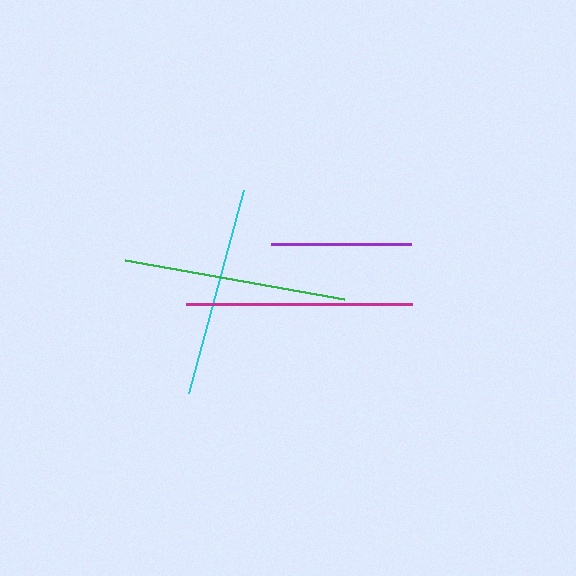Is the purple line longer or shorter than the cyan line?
The cyan line is longer than the purple line.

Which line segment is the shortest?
The purple line is the shortest at approximately 140 pixels.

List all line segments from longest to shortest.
From longest to shortest: magenta, green, cyan, purple.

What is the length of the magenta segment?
The magenta segment is approximately 226 pixels long.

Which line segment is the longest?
The magenta line is the longest at approximately 226 pixels.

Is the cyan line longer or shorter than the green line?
The green line is longer than the cyan line.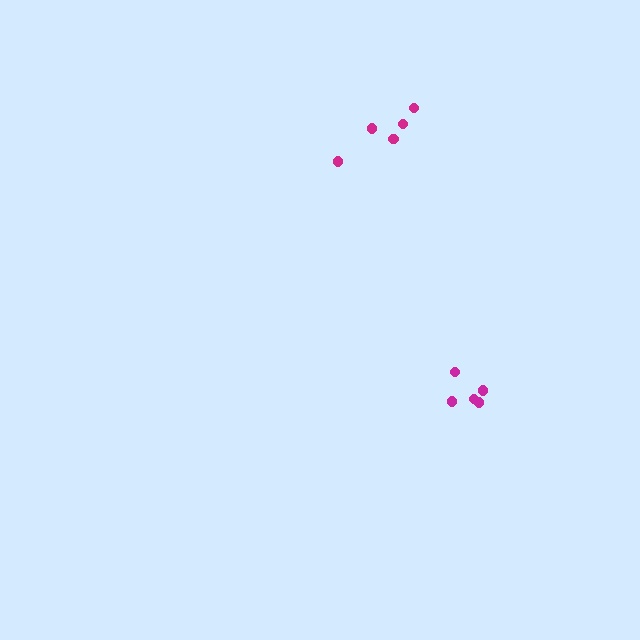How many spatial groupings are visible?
There are 2 spatial groupings.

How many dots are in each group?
Group 1: 5 dots, Group 2: 5 dots (10 total).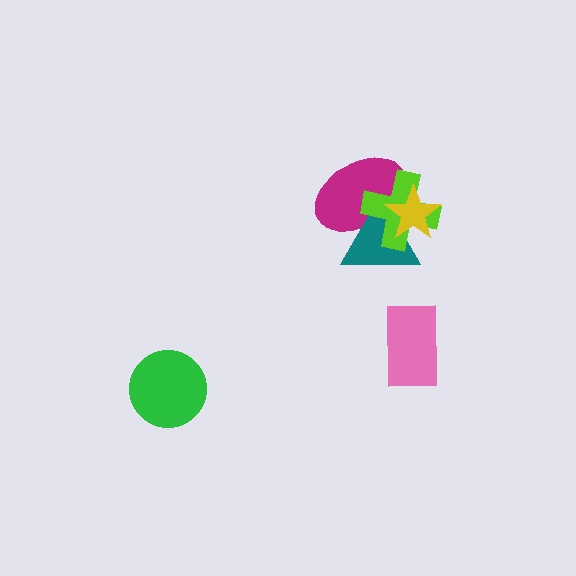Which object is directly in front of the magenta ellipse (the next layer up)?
The teal triangle is directly in front of the magenta ellipse.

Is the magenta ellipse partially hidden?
Yes, it is partially covered by another shape.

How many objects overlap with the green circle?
0 objects overlap with the green circle.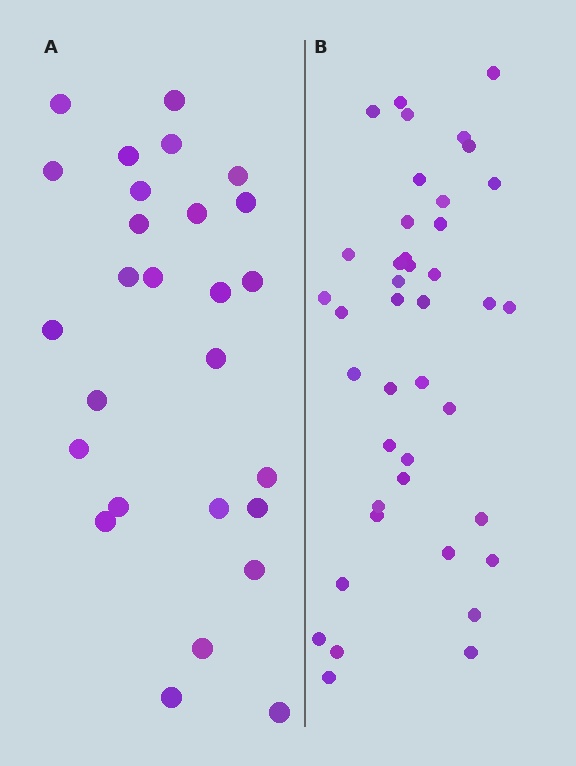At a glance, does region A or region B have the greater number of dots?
Region B (the right region) has more dots.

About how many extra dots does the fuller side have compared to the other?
Region B has approximately 15 more dots than region A.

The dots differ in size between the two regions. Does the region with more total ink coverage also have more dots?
No. Region A has more total ink coverage because its dots are larger, but region B actually contains more individual dots. Total area can be misleading — the number of items is what matters here.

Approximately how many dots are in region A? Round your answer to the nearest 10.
About 30 dots. (The exact count is 27, which rounds to 30.)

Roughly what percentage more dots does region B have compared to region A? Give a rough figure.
About 50% more.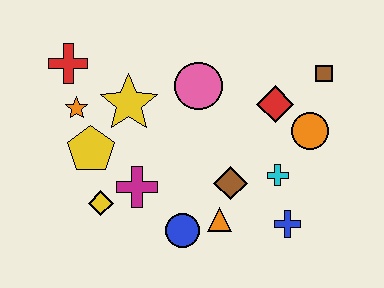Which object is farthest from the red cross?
The blue cross is farthest from the red cross.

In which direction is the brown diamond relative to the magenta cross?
The brown diamond is to the right of the magenta cross.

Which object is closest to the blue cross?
The cyan cross is closest to the blue cross.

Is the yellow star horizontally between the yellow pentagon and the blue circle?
Yes